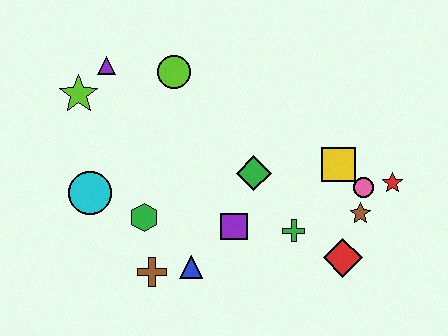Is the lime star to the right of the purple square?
No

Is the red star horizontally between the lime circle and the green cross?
No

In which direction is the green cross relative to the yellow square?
The green cross is below the yellow square.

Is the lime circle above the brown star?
Yes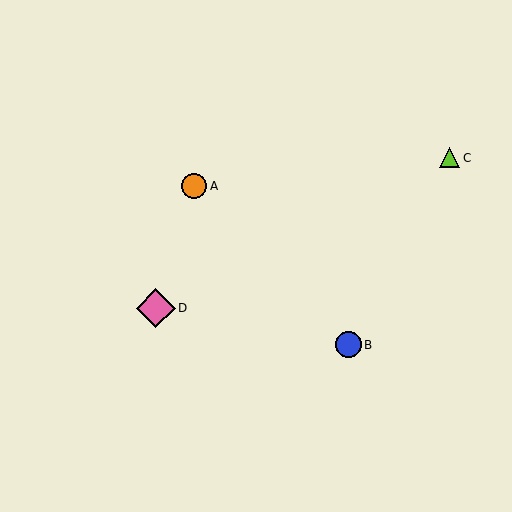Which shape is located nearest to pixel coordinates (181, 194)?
The orange circle (labeled A) at (194, 186) is nearest to that location.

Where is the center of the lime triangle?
The center of the lime triangle is at (450, 158).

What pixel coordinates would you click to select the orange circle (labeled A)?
Click at (194, 186) to select the orange circle A.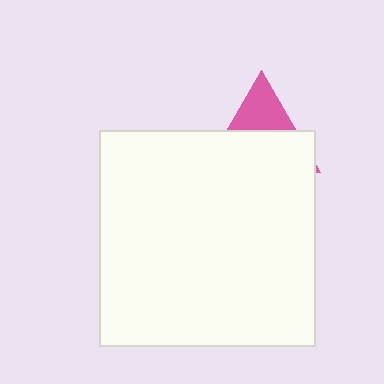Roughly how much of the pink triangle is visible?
A small part of it is visible (roughly 34%).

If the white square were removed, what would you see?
You would see the complete pink triangle.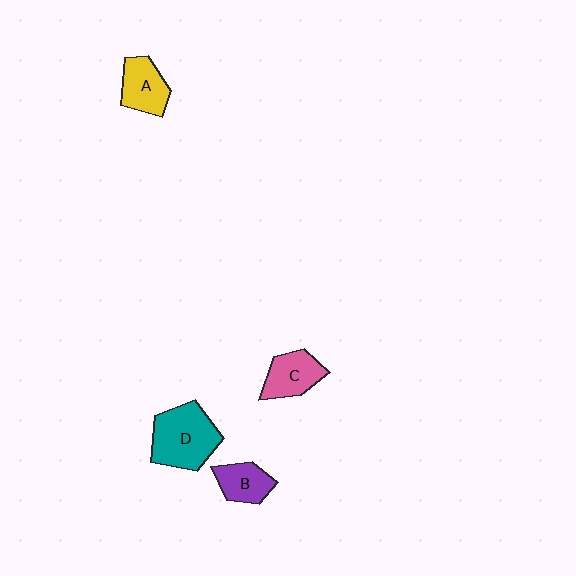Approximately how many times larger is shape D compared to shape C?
Approximately 1.6 times.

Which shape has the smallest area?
Shape B (purple).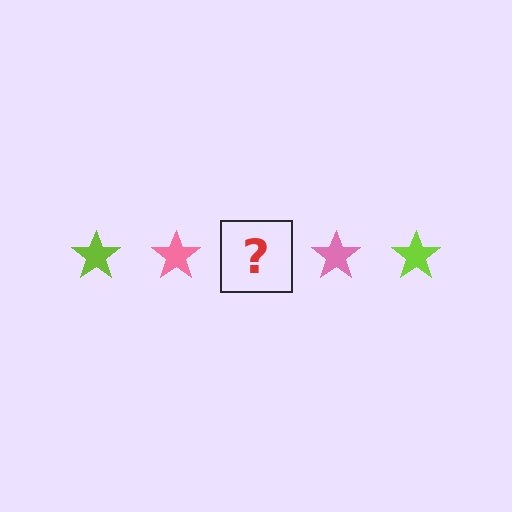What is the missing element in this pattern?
The missing element is a lime star.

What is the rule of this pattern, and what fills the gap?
The rule is that the pattern cycles through lime, pink stars. The gap should be filled with a lime star.